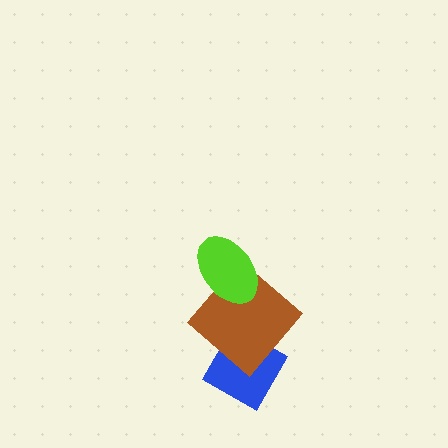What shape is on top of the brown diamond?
The lime ellipse is on top of the brown diamond.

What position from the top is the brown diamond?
The brown diamond is 2nd from the top.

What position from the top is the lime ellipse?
The lime ellipse is 1st from the top.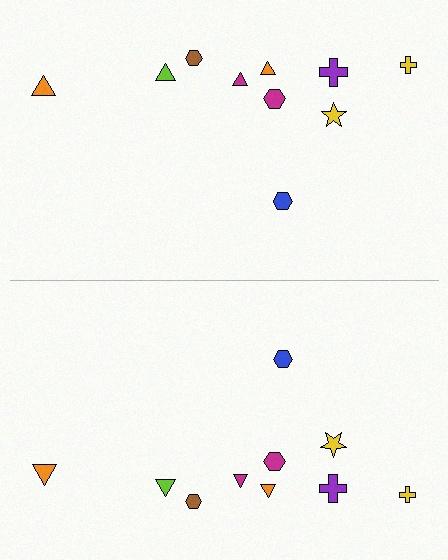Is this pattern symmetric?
Yes, this pattern has bilateral (reflection) symmetry.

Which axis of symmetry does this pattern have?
The pattern has a horizontal axis of symmetry running through the center of the image.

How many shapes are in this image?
There are 20 shapes in this image.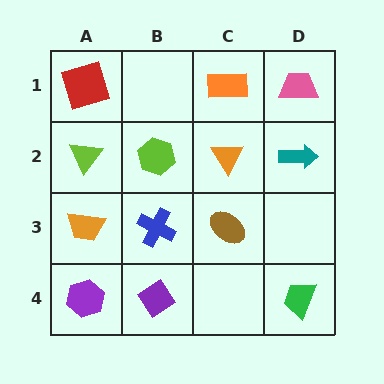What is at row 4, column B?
A purple diamond.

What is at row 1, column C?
An orange rectangle.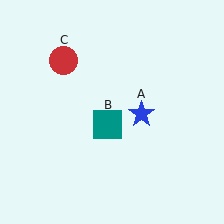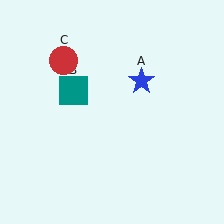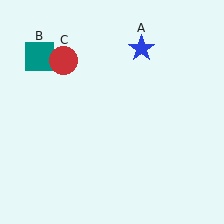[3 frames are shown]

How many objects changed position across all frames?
2 objects changed position: blue star (object A), teal square (object B).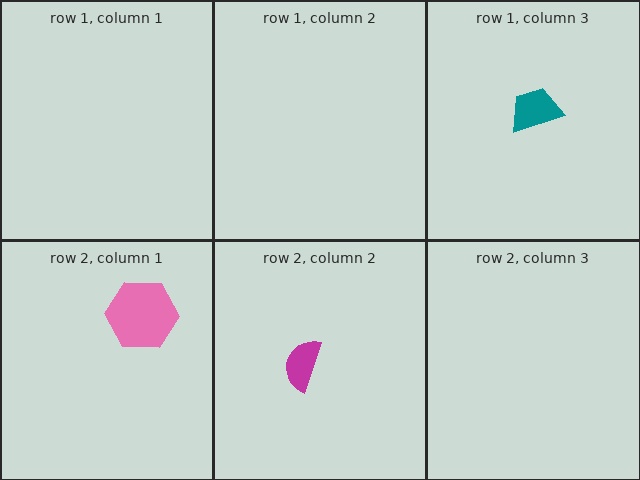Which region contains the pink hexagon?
The row 2, column 1 region.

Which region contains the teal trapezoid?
The row 1, column 3 region.